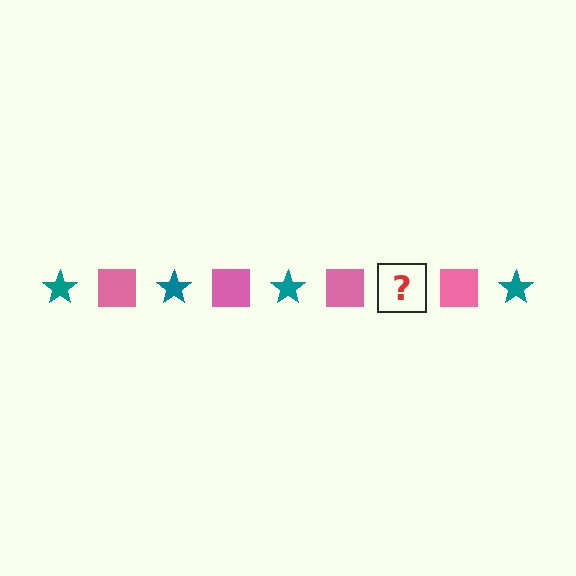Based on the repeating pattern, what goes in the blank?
The blank should be a teal star.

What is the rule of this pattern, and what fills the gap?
The rule is that the pattern alternates between teal star and pink square. The gap should be filled with a teal star.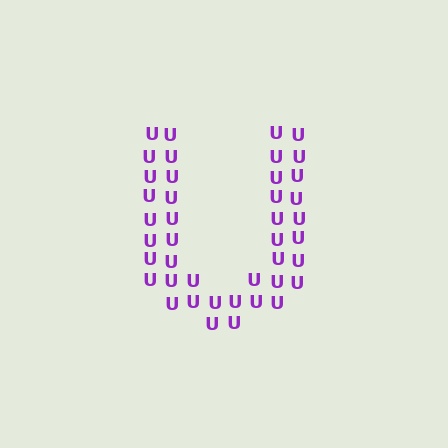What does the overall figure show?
The overall figure shows the letter U.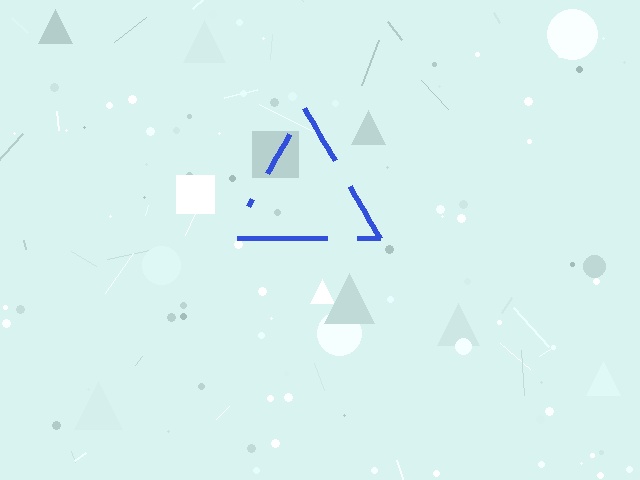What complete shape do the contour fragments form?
The contour fragments form a triangle.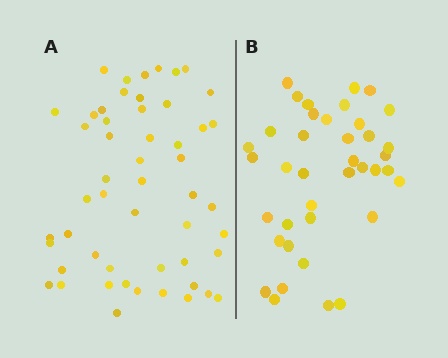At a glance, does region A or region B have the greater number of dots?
Region A (the left region) has more dots.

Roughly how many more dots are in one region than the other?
Region A has approximately 15 more dots than region B.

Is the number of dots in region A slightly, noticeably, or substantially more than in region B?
Region A has noticeably more, but not dramatically so. The ratio is roughly 1.3 to 1.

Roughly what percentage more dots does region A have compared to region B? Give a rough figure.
About 35% more.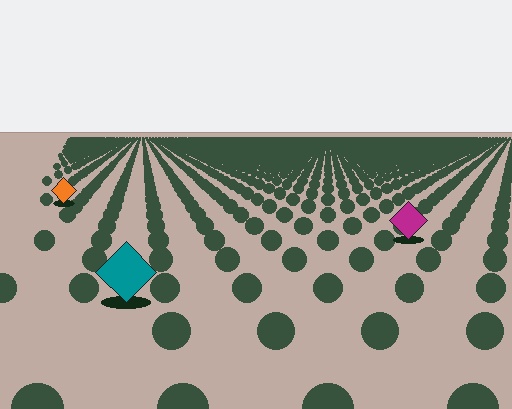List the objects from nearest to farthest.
From nearest to farthest: the teal diamond, the magenta diamond, the orange diamond.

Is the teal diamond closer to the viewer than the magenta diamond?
Yes. The teal diamond is closer — you can tell from the texture gradient: the ground texture is coarser near it.